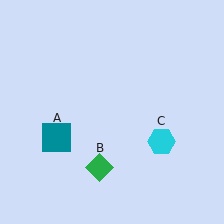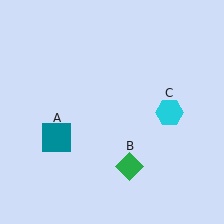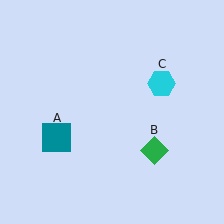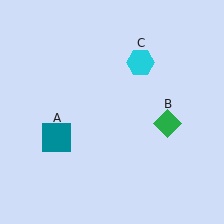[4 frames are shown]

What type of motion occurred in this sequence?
The green diamond (object B), cyan hexagon (object C) rotated counterclockwise around the center of the scene.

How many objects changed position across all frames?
2 objects changed position: green diamond (object B), cyan hexagon (object C).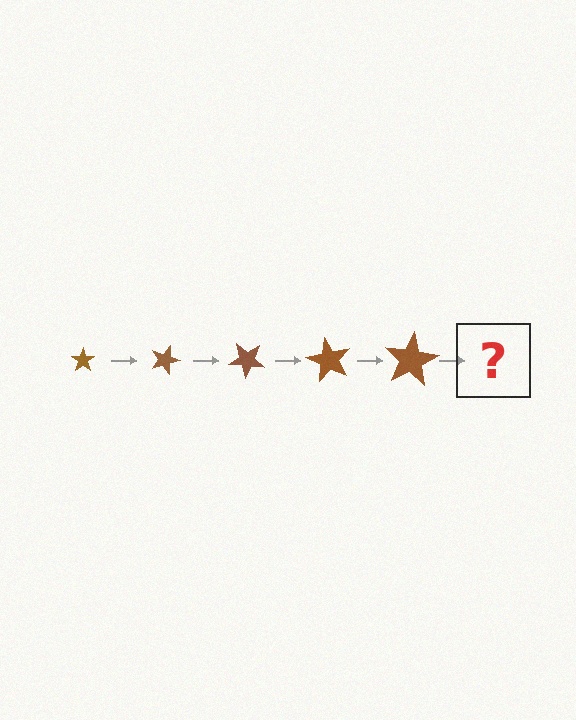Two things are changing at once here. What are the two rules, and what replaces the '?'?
The two rules are that the star grows larger each step and it rotates 20 degrees each step. The '?' should be a star, larger than the previous one and rotated 100 degrees from the start.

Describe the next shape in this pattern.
It should be a star, larger than the previous one and rotated 100 degrees from the start.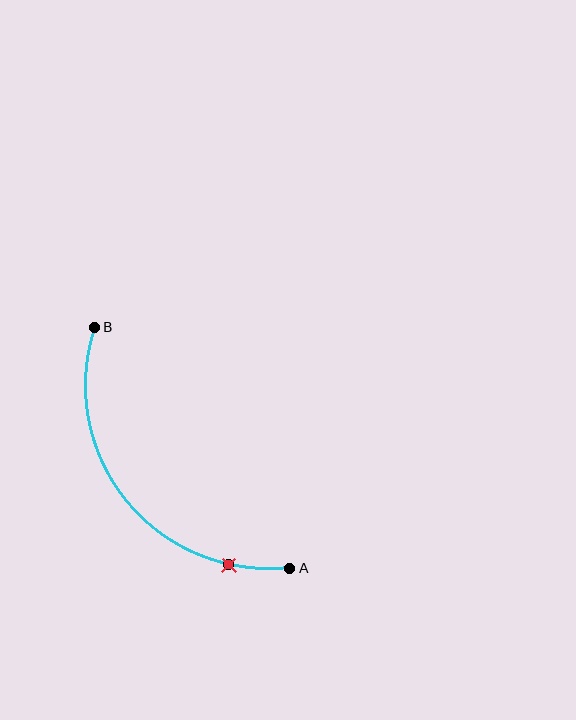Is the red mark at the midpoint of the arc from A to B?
No. The red mark lies on the arc but is closer to endpoint A. The arc midpoint would be at the point on the curve equidistant along the arc from both A and B.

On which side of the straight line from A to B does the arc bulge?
The arc bulges below and to the left of the straight line connecting A and B.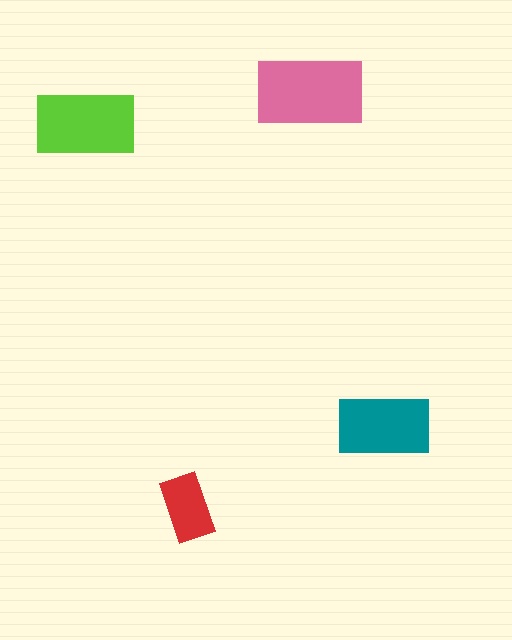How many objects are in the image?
There are 4 objects in the image.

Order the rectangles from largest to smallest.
the pink one, the lime one, the teal one, the red one.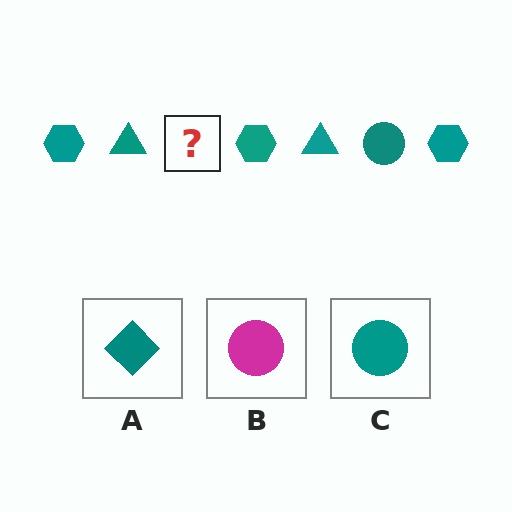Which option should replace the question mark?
Option C.